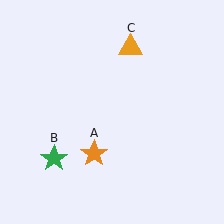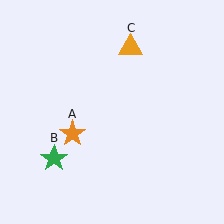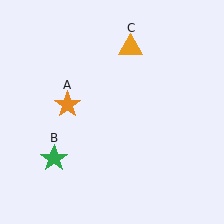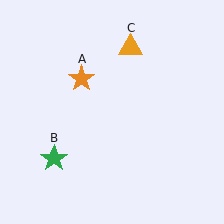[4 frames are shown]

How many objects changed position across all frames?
1 object changed position: orange star (object A).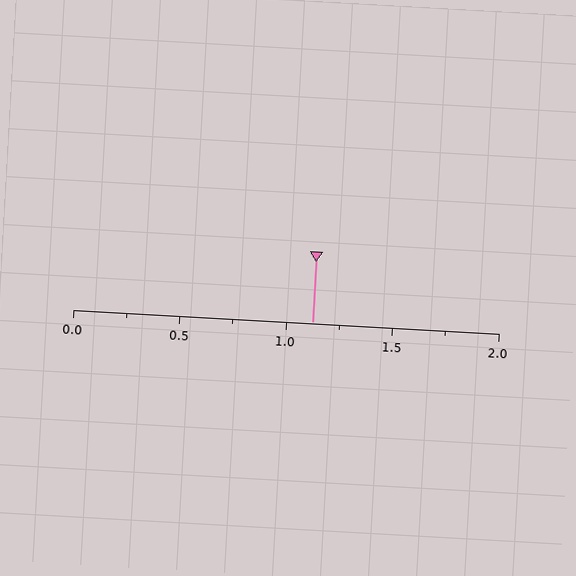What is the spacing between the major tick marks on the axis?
The major ticks are spaced 0.5 apart.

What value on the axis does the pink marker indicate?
The marker indicates approximately 1.12.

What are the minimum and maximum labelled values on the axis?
The axis runs from 0.0 to 2.0.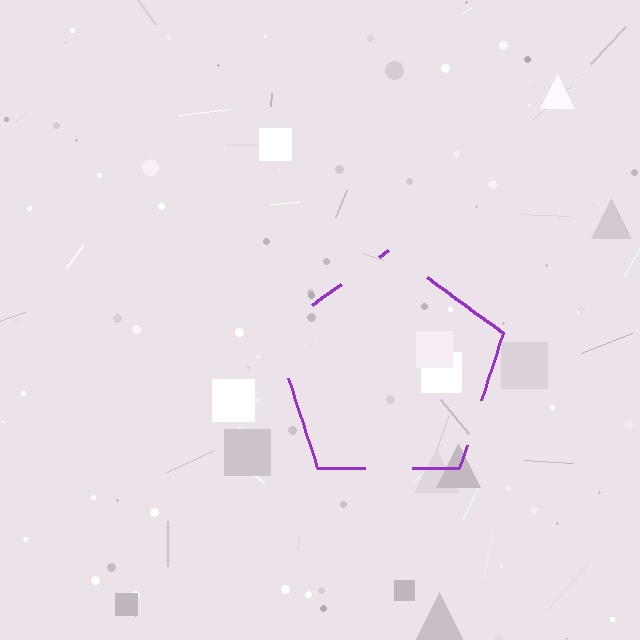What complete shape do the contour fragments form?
The contour fragments form a pentagon.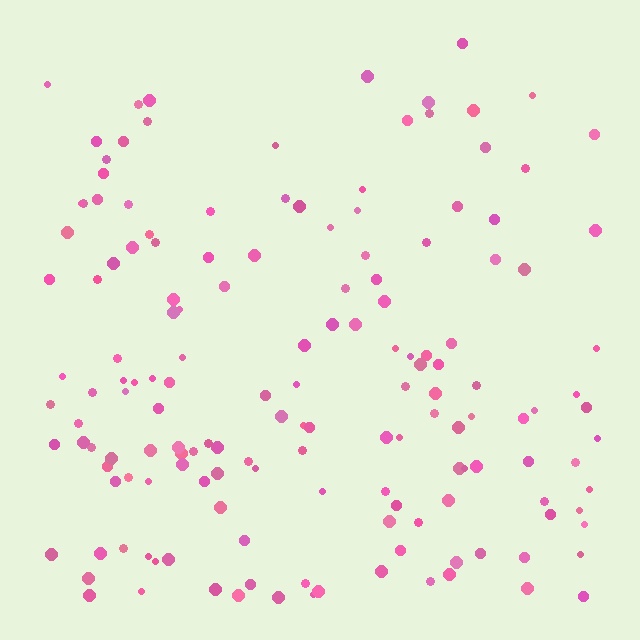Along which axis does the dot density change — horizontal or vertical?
Vertical.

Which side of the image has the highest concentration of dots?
The bottom.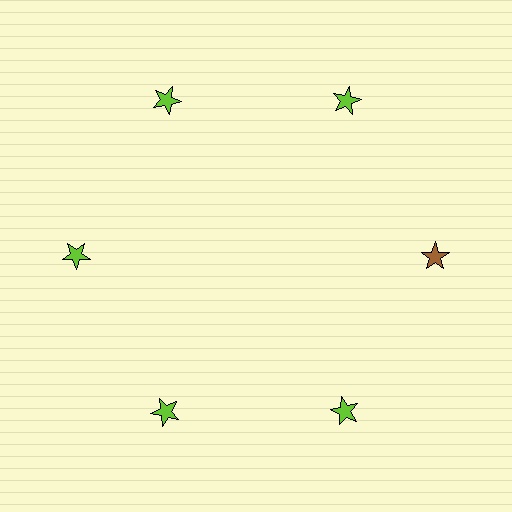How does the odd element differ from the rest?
It has a different color: brown instead of lime.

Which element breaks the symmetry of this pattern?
The brown star at roughly the 3 o'clock position breaks the symmetry. All other shapes are lime stars.